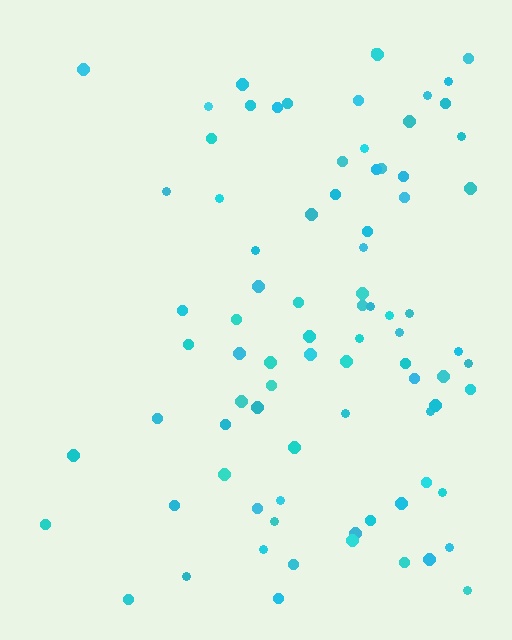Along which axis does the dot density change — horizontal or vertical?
Horizontal.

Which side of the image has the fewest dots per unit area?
The left.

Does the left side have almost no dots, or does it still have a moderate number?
Still a moderate number, just noticeably fewer than the right.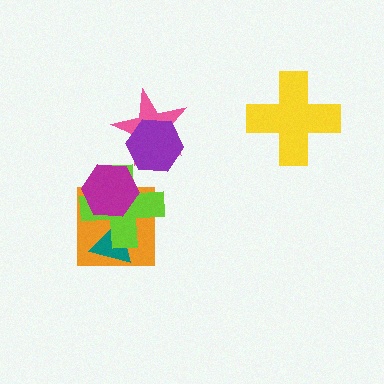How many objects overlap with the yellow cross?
0 objects overlap with the yellow cross.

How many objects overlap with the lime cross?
3 objects overlap with the lime cross.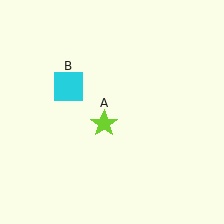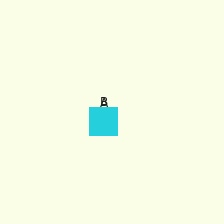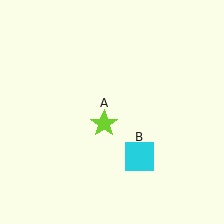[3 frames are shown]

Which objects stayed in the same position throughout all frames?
Lime star (object A) remained stationary.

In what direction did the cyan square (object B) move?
The cyan square (object B) moved down and to the right.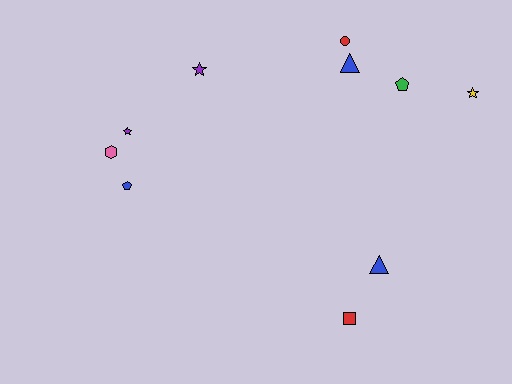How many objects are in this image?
There are 10 objects.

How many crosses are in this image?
There are no crosses.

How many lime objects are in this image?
There are no lime objects.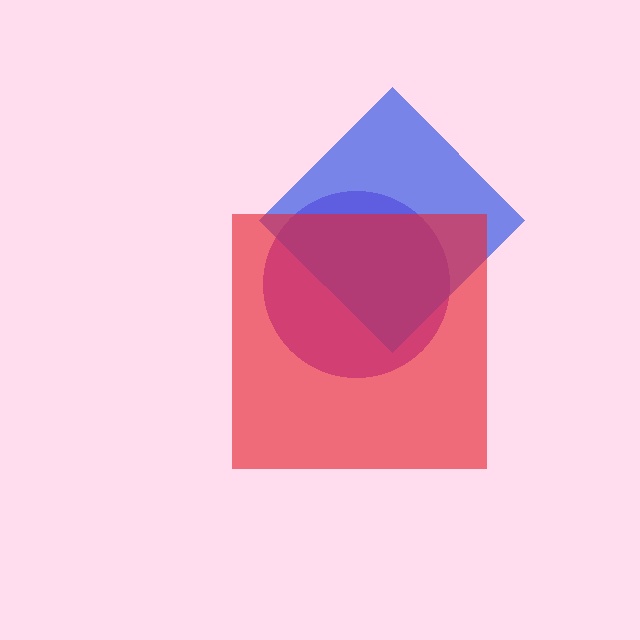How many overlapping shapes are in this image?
There are 3 overlapping shapes in the image.